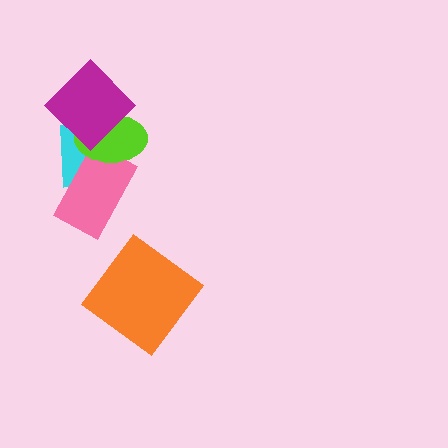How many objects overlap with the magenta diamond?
2 objects overlap with the magenta diamond.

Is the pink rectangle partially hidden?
Yes, it is partially covered by another shape.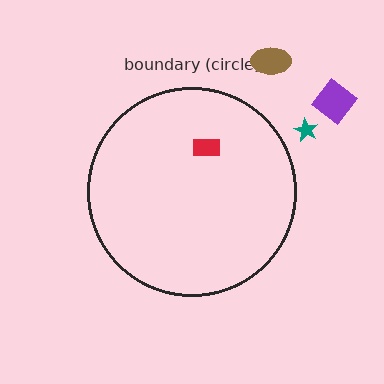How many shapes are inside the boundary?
1 inside, 3 outside.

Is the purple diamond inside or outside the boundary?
Outside.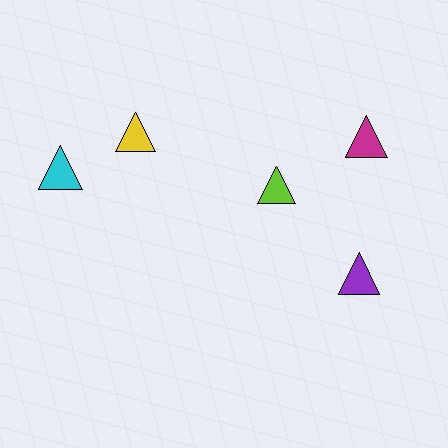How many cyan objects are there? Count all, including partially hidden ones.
There is 1 cyan object.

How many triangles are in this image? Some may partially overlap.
There are 5 triangles.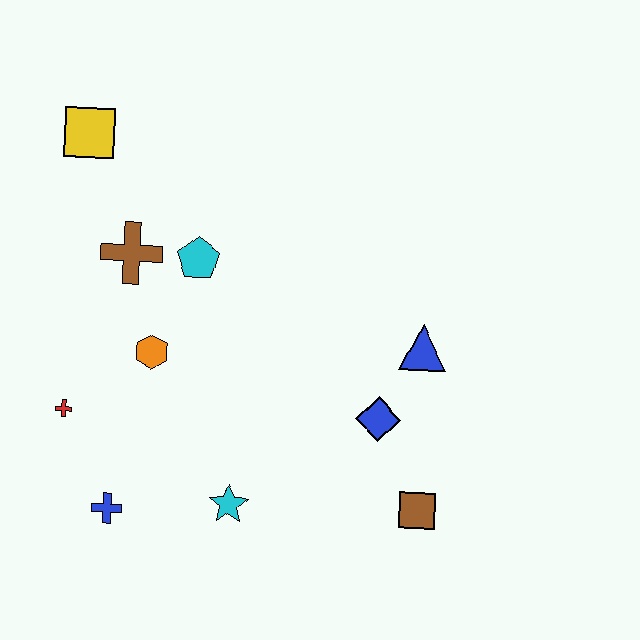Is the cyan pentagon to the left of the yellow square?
No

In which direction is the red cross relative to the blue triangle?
The red cross is to the left of the blue triangle.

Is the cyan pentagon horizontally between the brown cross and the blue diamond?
Yes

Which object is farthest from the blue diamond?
The yellow square is farthest from the blue diamond.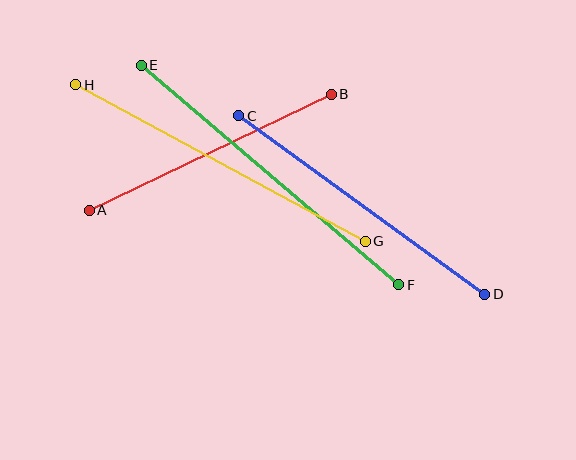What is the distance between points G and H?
The distance is approximately 329 pixels.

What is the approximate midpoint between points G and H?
The midpoint is at approximately (221, 163) pixels.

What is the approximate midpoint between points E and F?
The midpoint is at approximately (270, 175) pixels.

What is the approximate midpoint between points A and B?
The midpoint is at approximately (210, 152) pixels.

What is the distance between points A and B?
The distance is approximately 269 pixels.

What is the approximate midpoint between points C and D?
The midpoint is at approximately (362, 205) pixels.